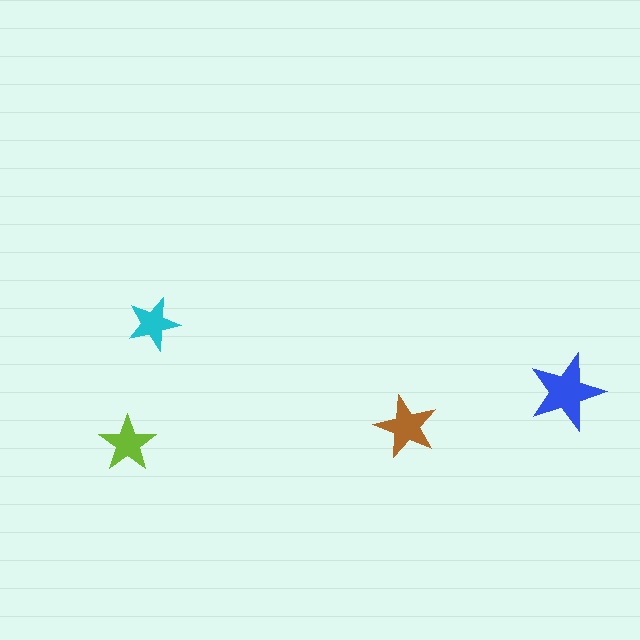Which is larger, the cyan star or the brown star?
The brown one.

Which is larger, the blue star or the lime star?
The blue one.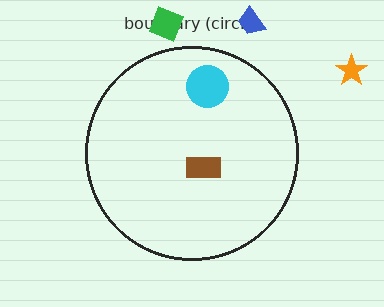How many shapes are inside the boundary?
2 inside, 3 outside.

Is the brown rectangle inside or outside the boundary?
Inside.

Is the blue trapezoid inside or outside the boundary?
Outside.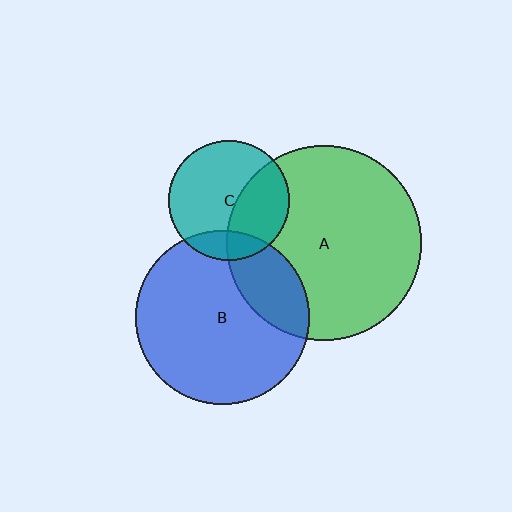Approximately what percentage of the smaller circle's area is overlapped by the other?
Approximately 15%.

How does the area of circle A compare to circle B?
Approximately 1.3 times.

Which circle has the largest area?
Circle A (green).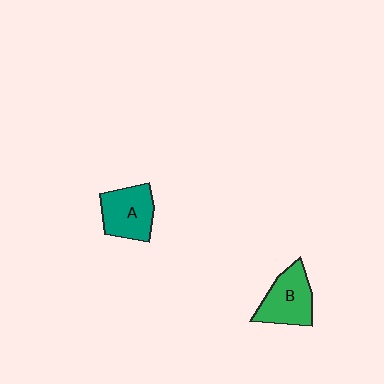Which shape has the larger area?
Shape B (green).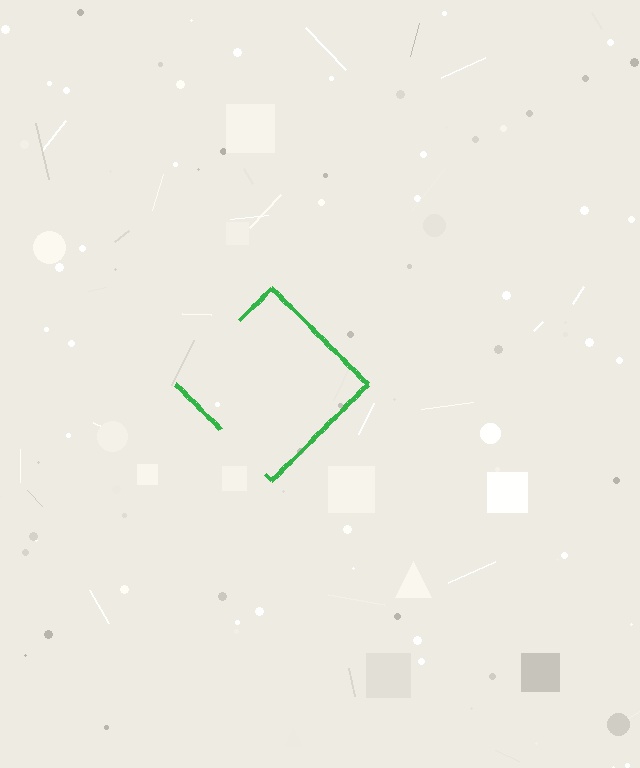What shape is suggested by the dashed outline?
The dashed outline suggests a diamond.